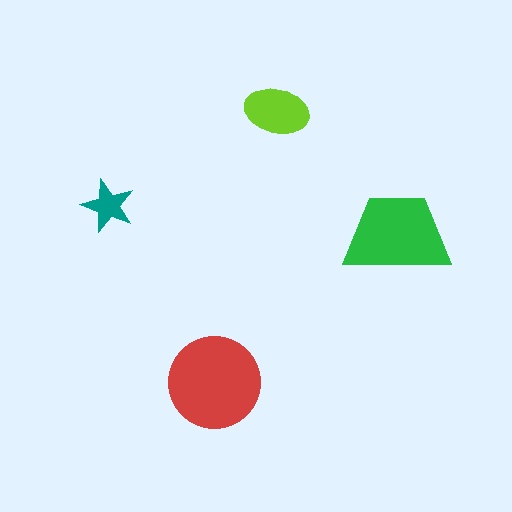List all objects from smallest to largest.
The teal star, the lime ellipse, the green trapezoid, the red circle.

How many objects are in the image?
There are 4 objects in the image.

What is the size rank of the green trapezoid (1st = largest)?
2nd.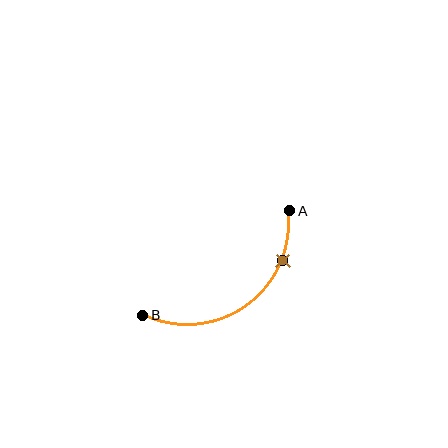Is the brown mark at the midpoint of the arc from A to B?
No. The brown mark lies on the arc but is closer to endpoint A. The arc midpoint would be at the point on the curve equidistant along the arc from both A and B.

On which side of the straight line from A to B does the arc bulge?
The arc bulges below and to the right of the straight line connecting A and B.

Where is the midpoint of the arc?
The arc midpoint is the point on the curve farthest from the straight line joining A and B. It sits below and to the right of that line.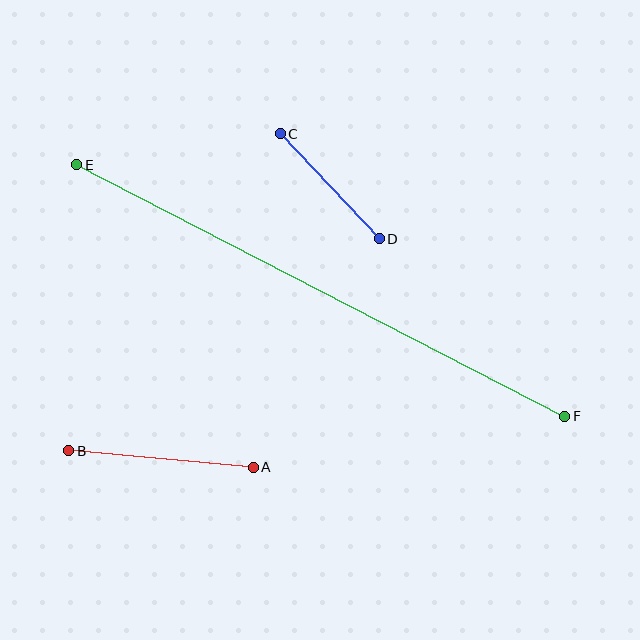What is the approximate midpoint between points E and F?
The midpoint is at approximately (321, 290) pixels.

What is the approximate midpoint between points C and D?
The midpoint is at approximately (330, 186) pixels.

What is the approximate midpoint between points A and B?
The midpoint is at approximately (161, 459) pixels.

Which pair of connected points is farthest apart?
Points E and F are farthest apart.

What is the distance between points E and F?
The distance is approximately 549 pixels.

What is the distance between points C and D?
The distance is approximately 144 pixels.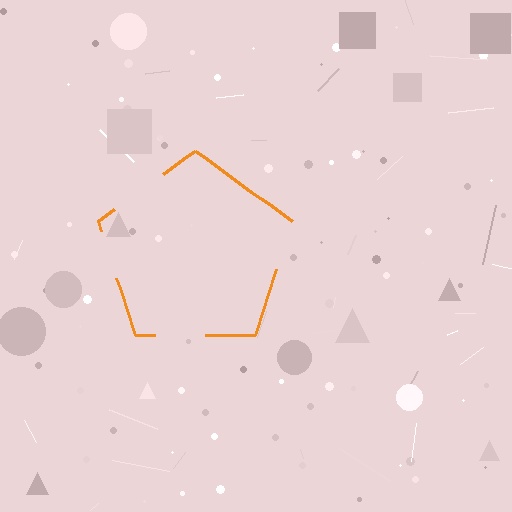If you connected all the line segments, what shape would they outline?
They would outline a pentagon.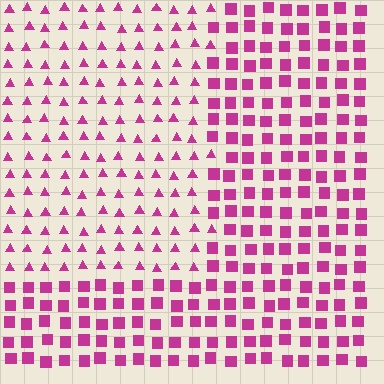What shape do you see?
I see a rectangle.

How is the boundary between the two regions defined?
The boundary is defined by a change in element shape: triangles inside vs. squares outside. All elements share the same color and spacing.